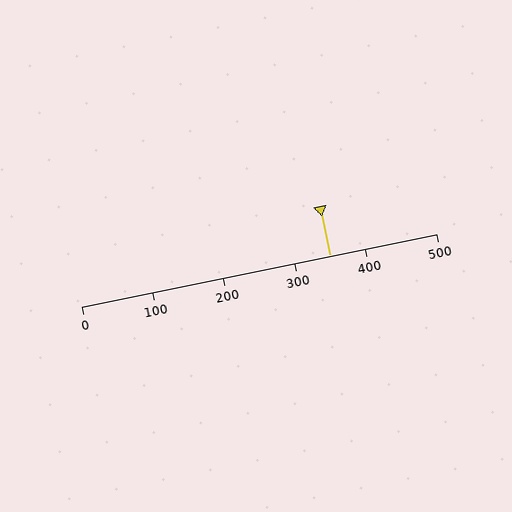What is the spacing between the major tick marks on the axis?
The major ticks are spaced 100 apart.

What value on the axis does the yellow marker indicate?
The marker indicates approximately 350.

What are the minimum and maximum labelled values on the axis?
The axis runs from 0 to 500.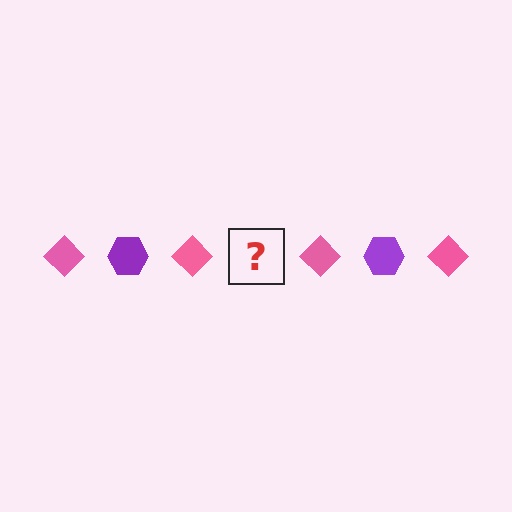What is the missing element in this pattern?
The missing element is a purple hexagon.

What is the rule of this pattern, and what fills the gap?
The rule is that the pattern alternates between pink diamond and purple hexagon. The gap should be filled with a purple hexagon.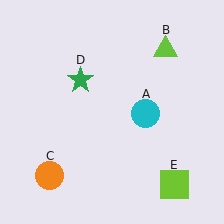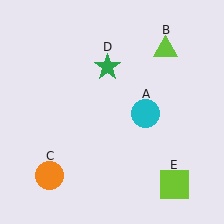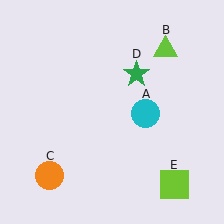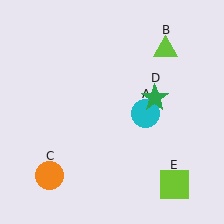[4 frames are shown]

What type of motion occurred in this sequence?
The green star (object D) rotated clockwise around the center of the scene.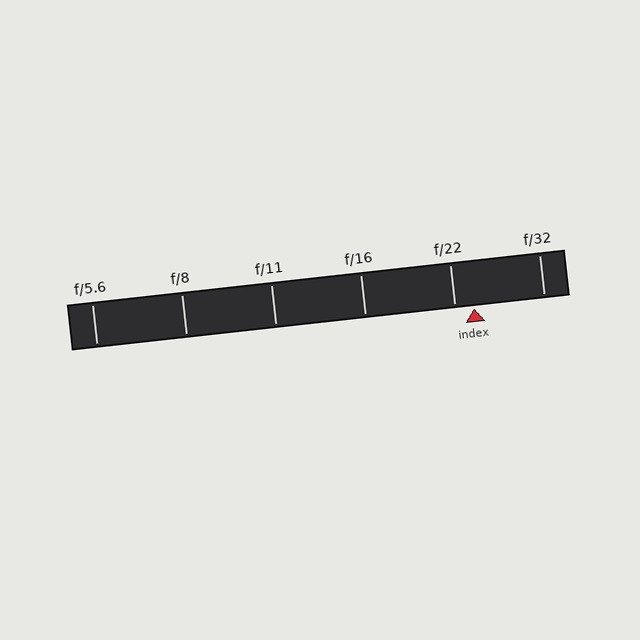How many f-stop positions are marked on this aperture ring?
There are 6 f-stop positions marked.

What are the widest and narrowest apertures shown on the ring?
The widest aperture shown is f/5.6 and the narrowest is f/32.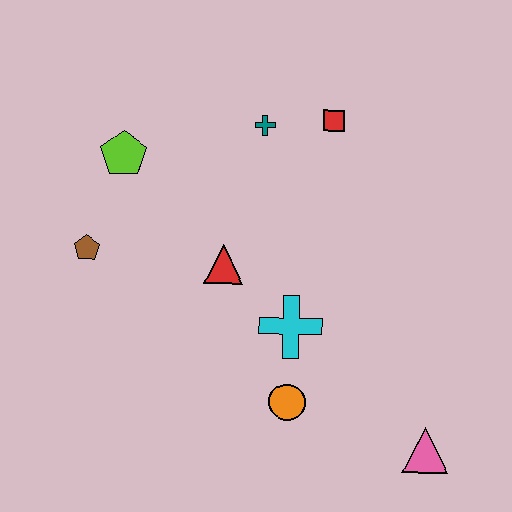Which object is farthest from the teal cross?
The pink triangle is farthest from the teal cross.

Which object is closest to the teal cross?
The red square is closest to the teal cross.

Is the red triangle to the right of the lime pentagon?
Yes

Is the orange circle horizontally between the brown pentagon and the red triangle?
No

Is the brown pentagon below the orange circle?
No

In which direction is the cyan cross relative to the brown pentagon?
The cyan cross is to the right of the brown pentagon.